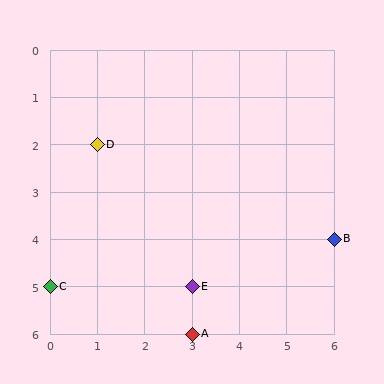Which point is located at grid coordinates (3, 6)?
Point A is at (3, 6).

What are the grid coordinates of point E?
Point E is at grid coordinates (3, 5).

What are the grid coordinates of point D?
Point D is at grid coordinates (1, 2).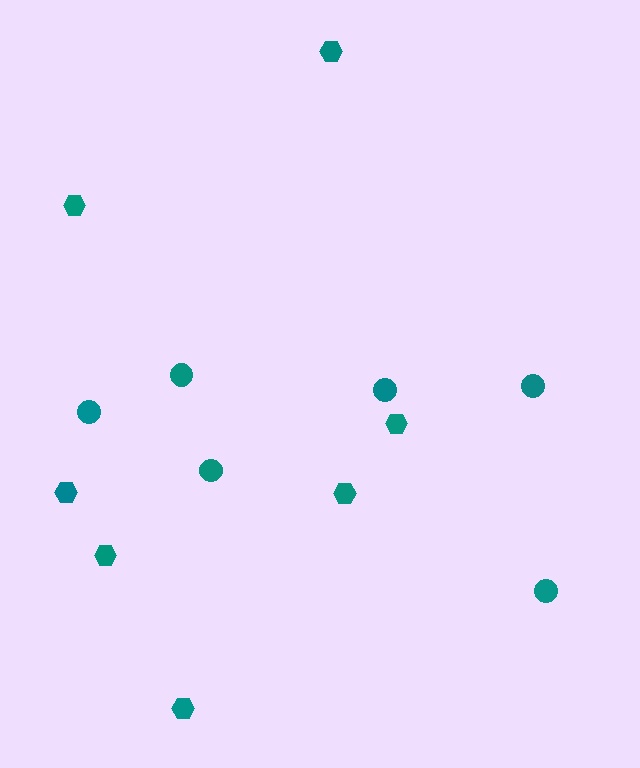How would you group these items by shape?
There are 2 groups: one group of hexagons (7) and one group of circles (6).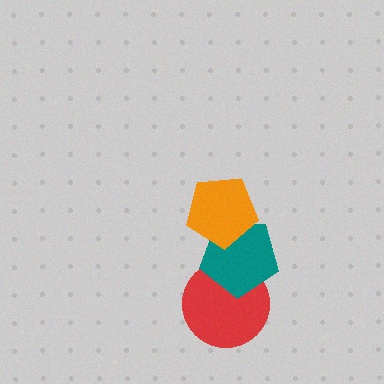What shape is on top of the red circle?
The teal pentagon is on top of the red circle.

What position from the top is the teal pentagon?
The teal pentagon is 2nd from the top.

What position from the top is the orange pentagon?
The orange pentagon is 1st from the top.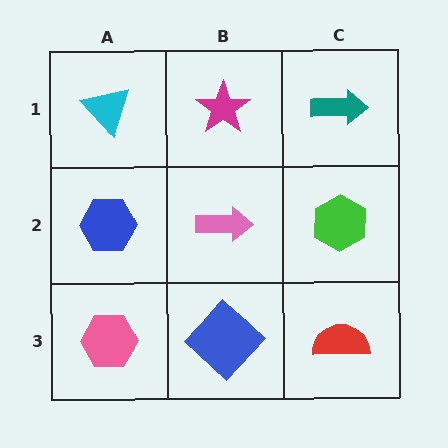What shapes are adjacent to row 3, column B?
A pink arrow (row 2, column B), a pink hexagon (row 3, column A), a red semicircle (row 3, column C).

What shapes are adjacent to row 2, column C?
A teal arrow (row 1, column C), a red semicircle (row 3, column C), a pink arrow (row 2, column B).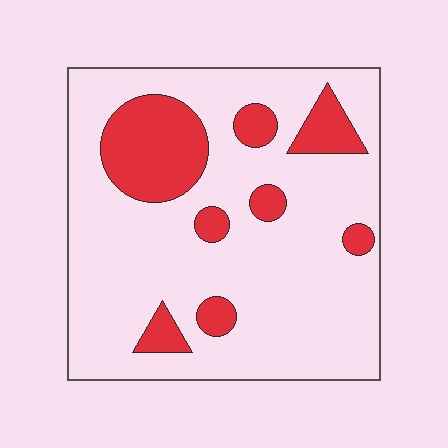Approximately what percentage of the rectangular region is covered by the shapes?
Approximately 20%.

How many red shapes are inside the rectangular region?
8.